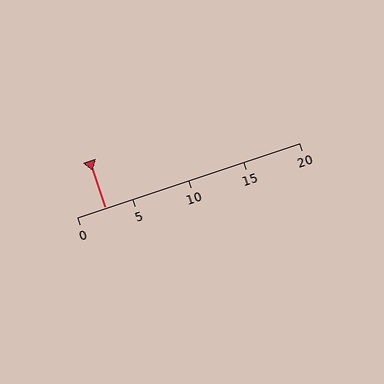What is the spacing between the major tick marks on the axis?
The major ticks are spaced 5 apart.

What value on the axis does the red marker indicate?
The marker indicates approximately 2.5.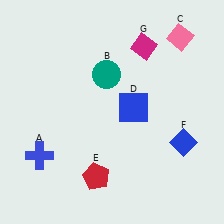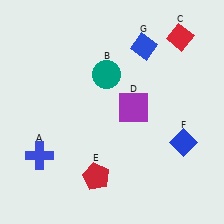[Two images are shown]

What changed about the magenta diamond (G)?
In Image 1, G is magenta. In Image 2, it changed to blue.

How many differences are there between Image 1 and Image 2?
There are 3 differences between the two images.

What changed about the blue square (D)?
In Image 1, D is blue. In Image 2, it changed to purple.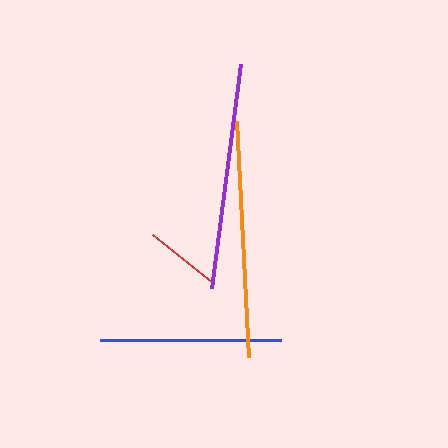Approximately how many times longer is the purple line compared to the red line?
The purple line is approximately 2.9 times the length of the red line.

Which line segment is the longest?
The orange line is the longest at approximately 237 pixels.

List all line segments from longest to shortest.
From longest to shortest: orange, purple, blue, red.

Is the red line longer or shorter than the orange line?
The orange line is longer than the red line.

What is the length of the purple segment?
The purple segment is approximately 226 pixels long.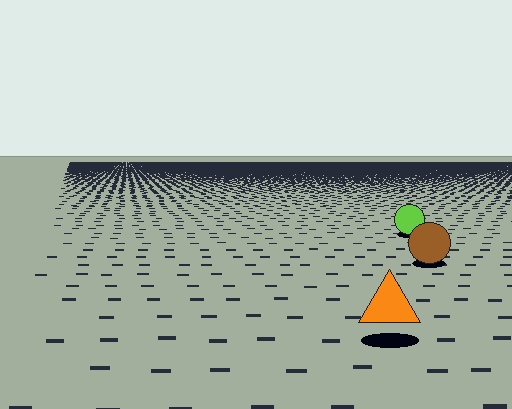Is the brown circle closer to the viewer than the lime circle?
Yes. The brown circle is closer — you can tell from the texture gradient: the ground texture is coarser near it.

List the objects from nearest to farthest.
From nearest to farthest: the orange triangle, the brown circle, the lime circle.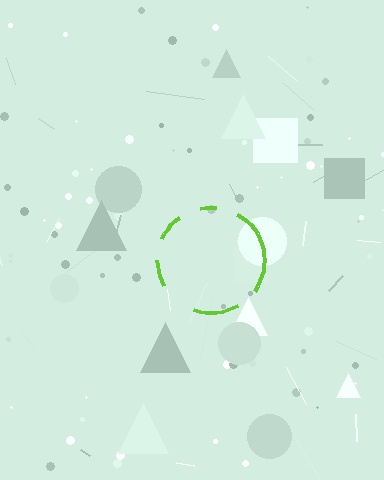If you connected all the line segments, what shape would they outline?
They would outline a circle.